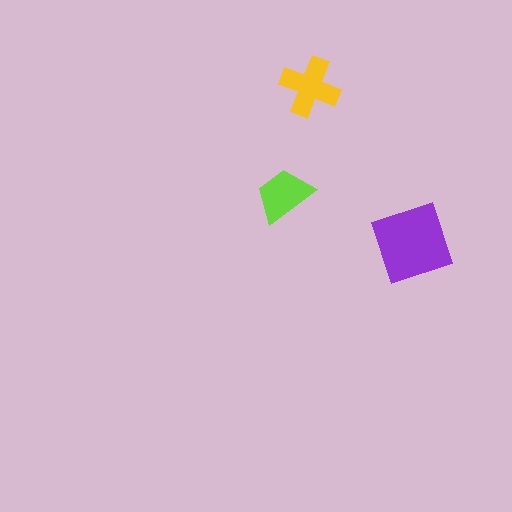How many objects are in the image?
There are 3 objects in the image.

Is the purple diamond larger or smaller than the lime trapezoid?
Larger.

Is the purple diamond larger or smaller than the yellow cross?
Larger.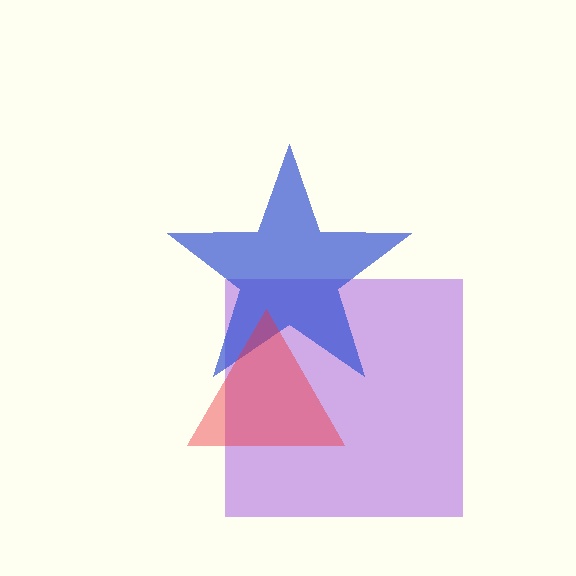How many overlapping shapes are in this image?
There are 3 overlapping shapes in the image.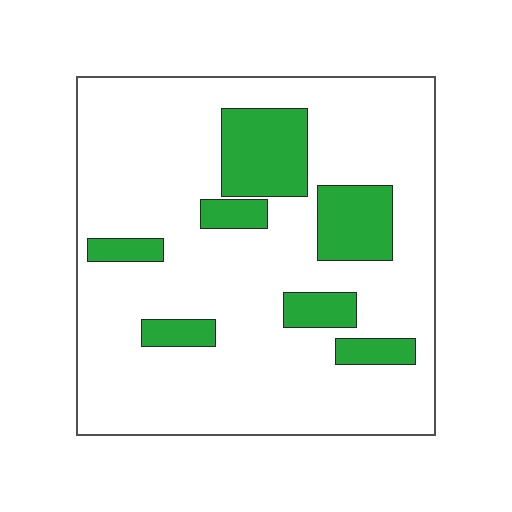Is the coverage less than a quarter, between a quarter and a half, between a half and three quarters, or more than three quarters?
Less than a quarter.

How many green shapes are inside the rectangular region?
7.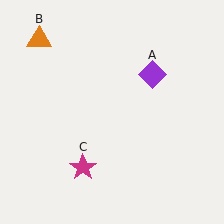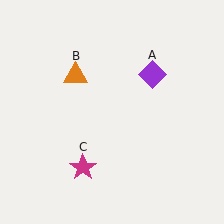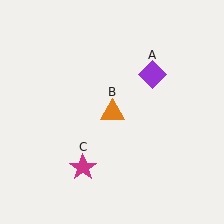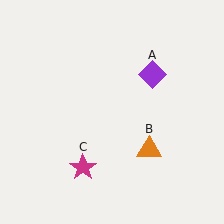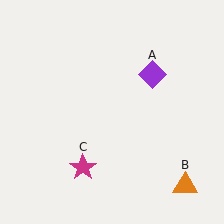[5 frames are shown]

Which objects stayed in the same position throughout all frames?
Purple diamond (object A) and magenta star (object C) remained stationary.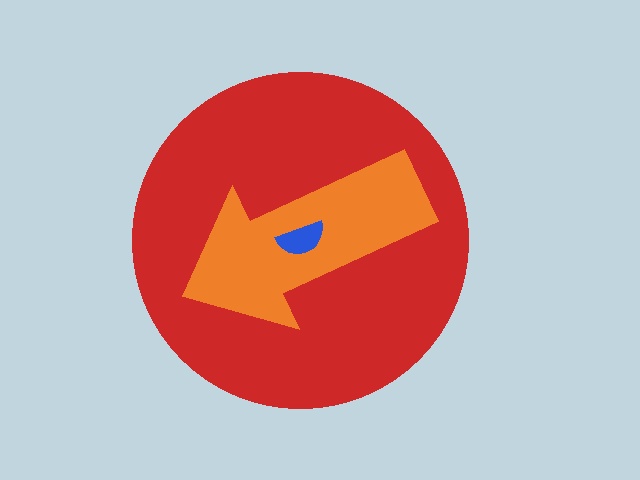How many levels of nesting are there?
3.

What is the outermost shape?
The red circle.